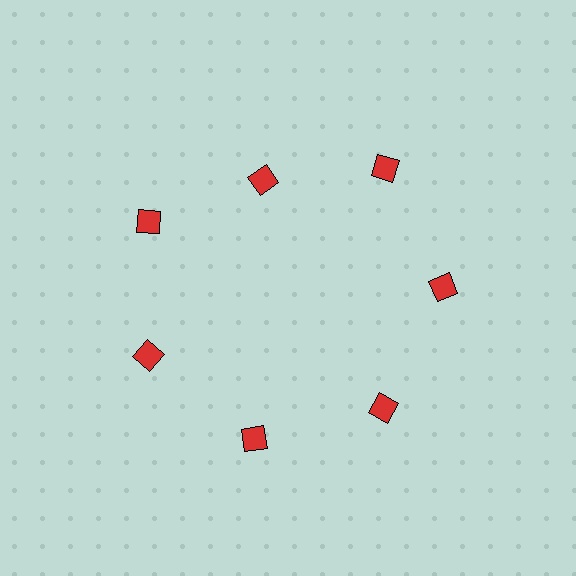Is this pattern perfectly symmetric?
No. The 7 red squares are arranged in a ring, but one element near the 12 o'clock position is pulled inward toward the center, breaking the 7-fold rotational symmetry.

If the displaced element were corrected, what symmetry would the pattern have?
It would have 7-fold rotational symmetry — the pattern would map onto itself every 51 degrees.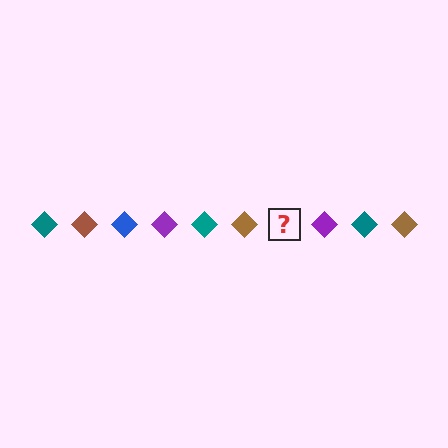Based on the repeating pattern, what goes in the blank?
The blank should be a blue diamond.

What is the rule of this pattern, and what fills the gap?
The rule is that the pattern cycles through teal, brown, blue, purple diamonds. The gap should be filled with a blue diamond.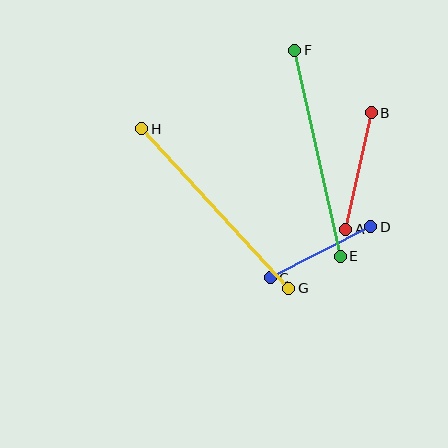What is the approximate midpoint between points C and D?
The midpoint is at approximately (320, 252) pixels.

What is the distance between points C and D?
The distance is approximately 113 pixels.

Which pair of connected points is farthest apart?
Points G and H are farthest apart.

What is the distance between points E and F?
The distance is approximately 211 pixels.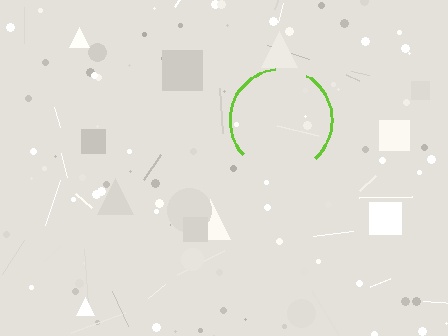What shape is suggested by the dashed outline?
The dashed outline suggests a circle.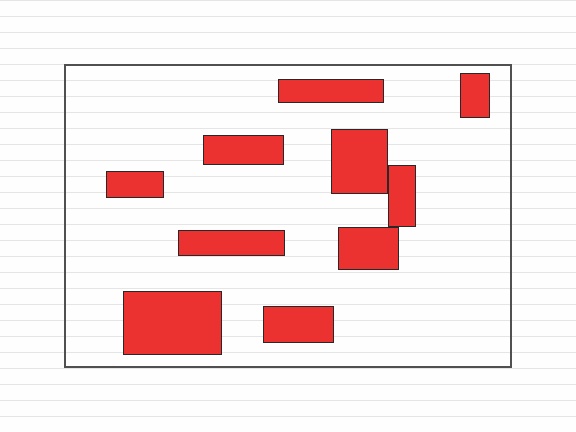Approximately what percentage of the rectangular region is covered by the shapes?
Approximately 20%.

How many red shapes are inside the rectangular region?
10.